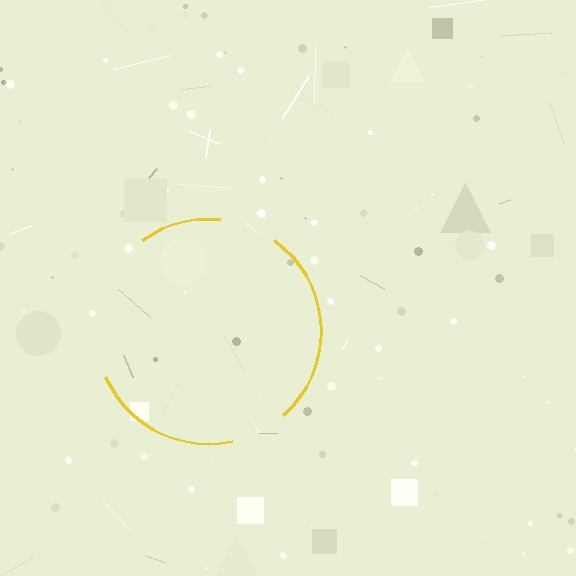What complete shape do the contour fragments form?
The contour fragments form a circle.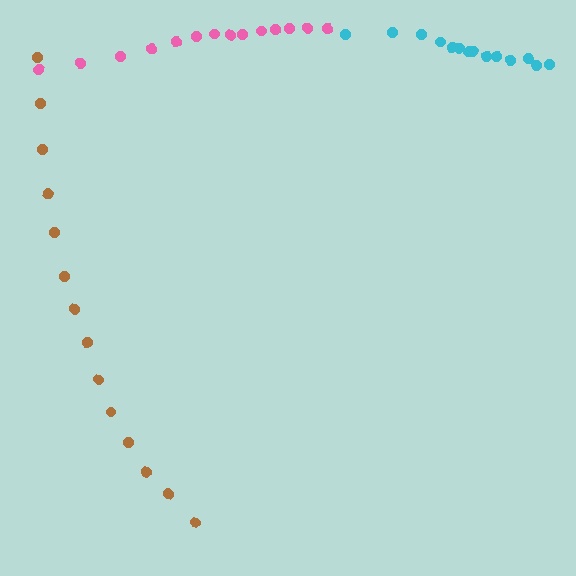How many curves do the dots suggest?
There are 3 distinct paths.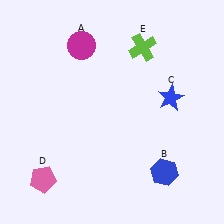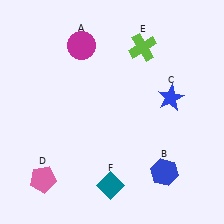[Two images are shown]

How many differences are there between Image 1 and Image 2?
There is 1 difference between the two images.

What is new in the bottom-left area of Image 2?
A teal diamond (F) was added in the bottom-left area of Image 2.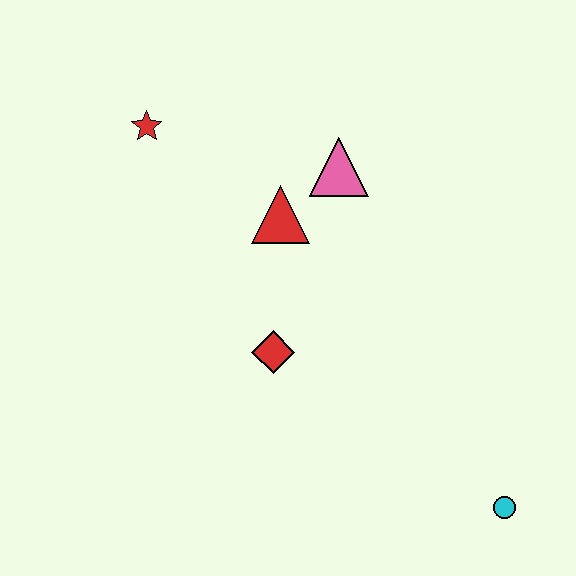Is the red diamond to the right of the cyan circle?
No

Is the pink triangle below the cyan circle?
No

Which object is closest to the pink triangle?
The red triangle is closest to the pink triangle.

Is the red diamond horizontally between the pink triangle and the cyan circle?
No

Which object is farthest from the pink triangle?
The cyan circle is farthest from the pink triangle.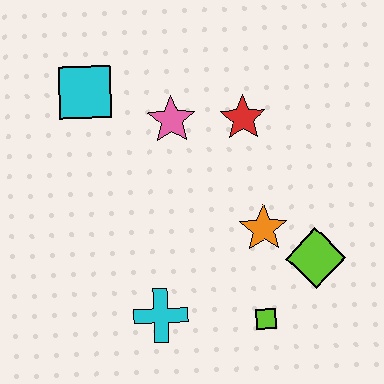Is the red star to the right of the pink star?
Yes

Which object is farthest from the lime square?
The cyan square is farthest from the lime square.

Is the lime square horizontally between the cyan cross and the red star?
No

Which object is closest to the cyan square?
The pink star is closest to the cyan square.